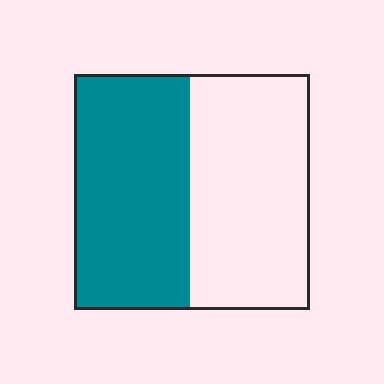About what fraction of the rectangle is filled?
About one half (1/2).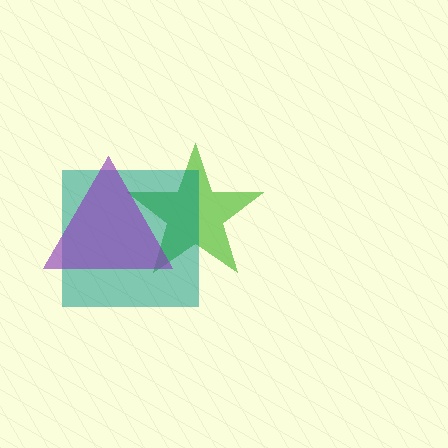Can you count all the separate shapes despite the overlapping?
Yes, there are 3 separate shapes.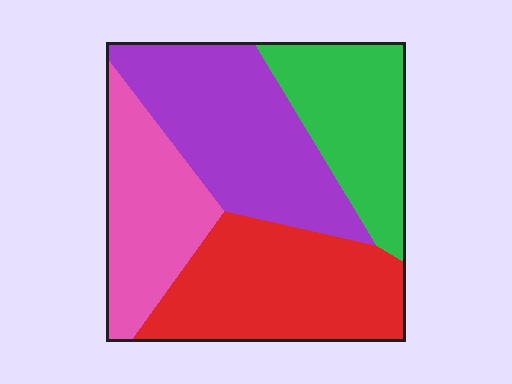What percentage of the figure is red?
Red covers 29% of the figure.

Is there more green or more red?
Red.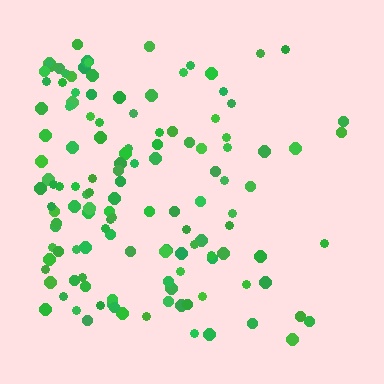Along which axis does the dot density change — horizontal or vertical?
Horizontal.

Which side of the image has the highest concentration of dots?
The left.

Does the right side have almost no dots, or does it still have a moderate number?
Still a moderate number, just noticeably fewer than the left.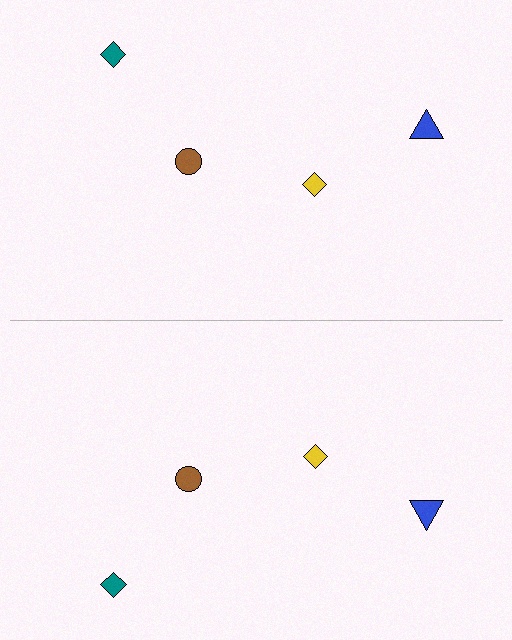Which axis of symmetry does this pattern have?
The pattern has a horizontal axis of symmetry running through the center of the image.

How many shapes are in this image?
There are 8 shapes in this image.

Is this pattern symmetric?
Yes, this pattern has bilateral (reflection) symmetry.